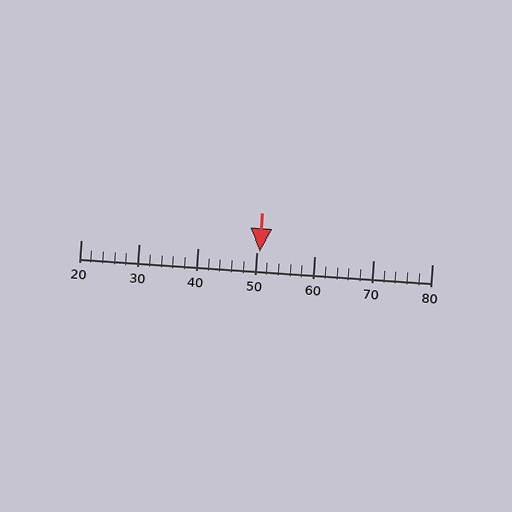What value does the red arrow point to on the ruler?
The red arrow points to approximately 51.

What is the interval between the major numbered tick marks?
The major tick marks are spaced 10 units apart.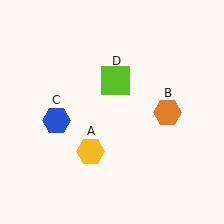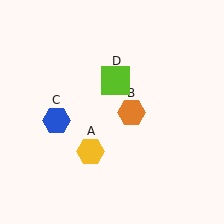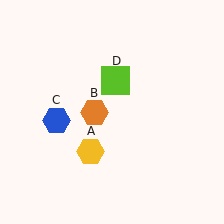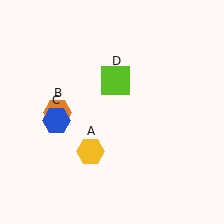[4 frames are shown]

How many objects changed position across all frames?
1 object changed position: orange hexagon (object B).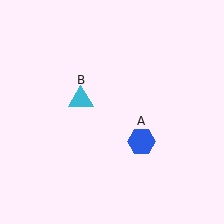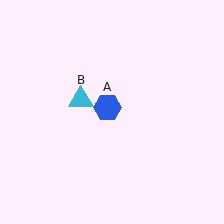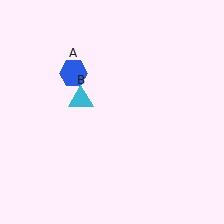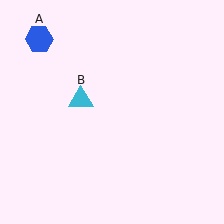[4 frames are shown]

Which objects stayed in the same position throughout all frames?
Cyan triangle (object B) remained stationary.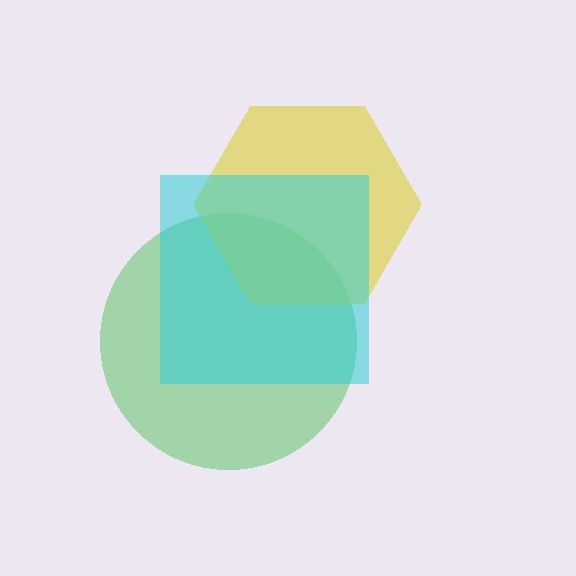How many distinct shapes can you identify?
There are 3 distinct shapes: a green circle, a yellow hexagon, a cyan square.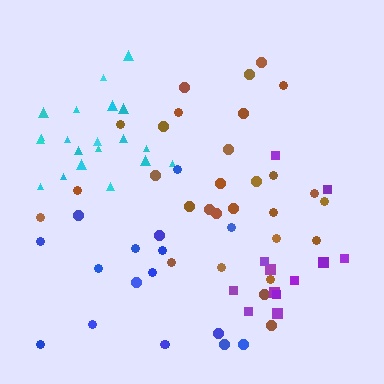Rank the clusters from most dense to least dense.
cyan, purple, brown, blue.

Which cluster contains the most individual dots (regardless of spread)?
Brown (29).